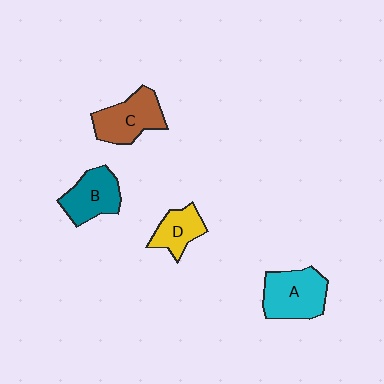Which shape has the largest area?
Shape A (cyan).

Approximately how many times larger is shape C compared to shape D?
Approximately 1.5 times.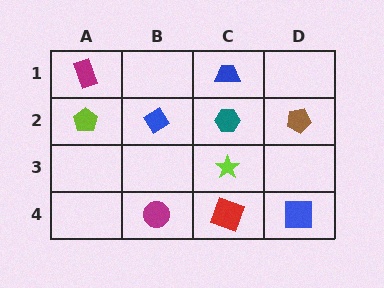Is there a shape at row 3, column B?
No, that cell is empty.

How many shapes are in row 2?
4 shapes.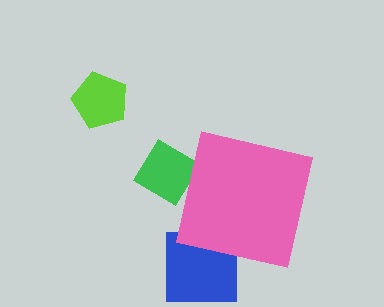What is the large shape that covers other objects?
A pink square.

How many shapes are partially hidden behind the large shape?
2 shapes are partially hidden.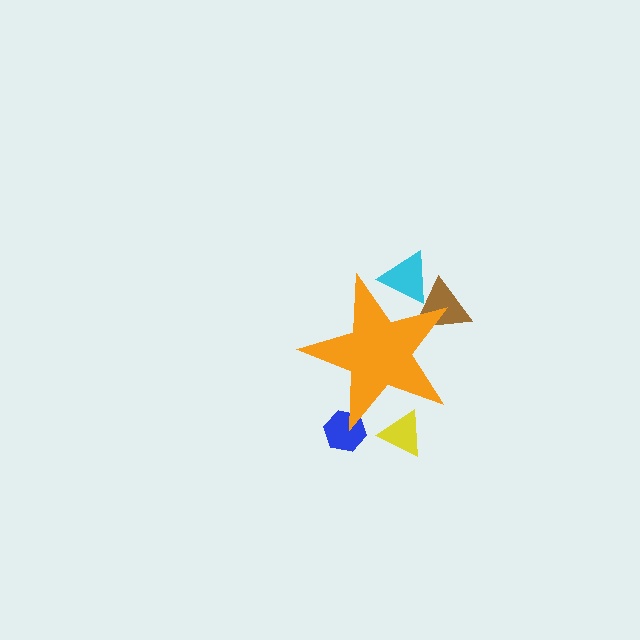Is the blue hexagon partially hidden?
Yes, the blue hexagon is partially hidden behind the orange star.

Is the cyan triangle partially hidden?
Yes, the cyan triangle is partially hidden behind the orange star.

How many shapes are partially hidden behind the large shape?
4 shapes are partially hidden.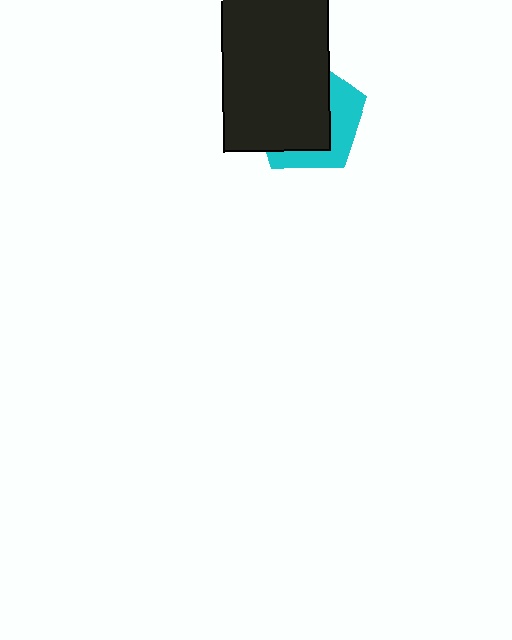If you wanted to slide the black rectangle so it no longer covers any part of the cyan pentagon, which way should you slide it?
Slide it toward the upper-left — that is the most direct way to separate the two shapes.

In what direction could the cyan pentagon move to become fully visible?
The cyan pentagon could move toward the lower-right. That would shift it out from behind the black rectangle entirely.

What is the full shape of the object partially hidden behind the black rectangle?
The partially hidden object is a cyan pentagon.